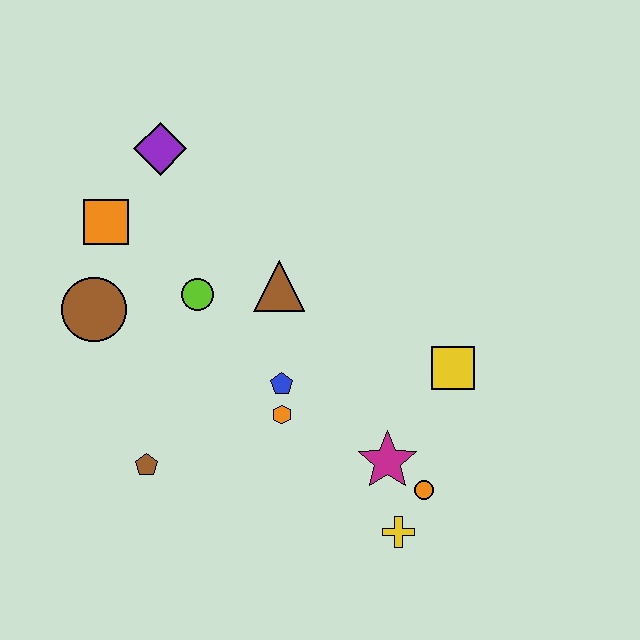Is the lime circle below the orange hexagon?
No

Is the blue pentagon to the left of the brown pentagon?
No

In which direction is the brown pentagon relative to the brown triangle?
The brown pentagon is below the brown triangle.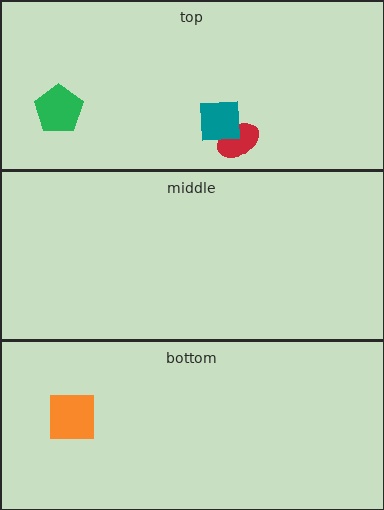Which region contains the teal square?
The top region.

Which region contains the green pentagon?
The top region.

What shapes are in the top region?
The green pentagon, the red ellipse, the teal square.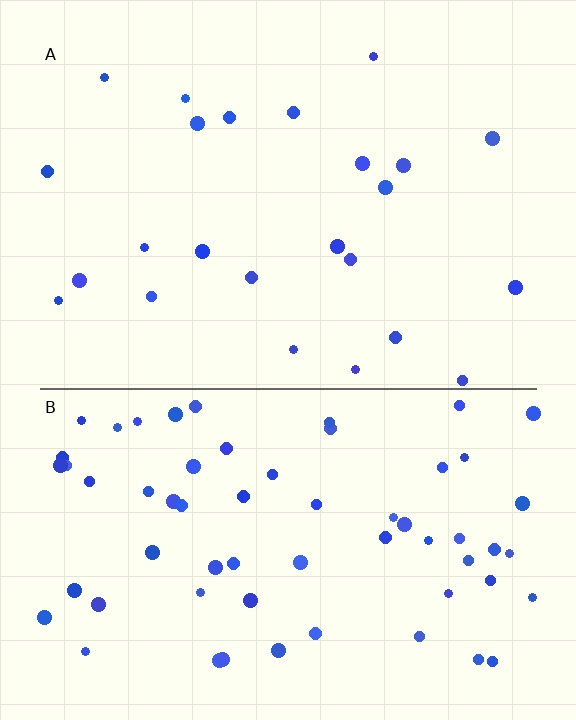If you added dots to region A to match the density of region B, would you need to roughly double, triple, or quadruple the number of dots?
Approximately triple.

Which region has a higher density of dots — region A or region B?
B (the bottom).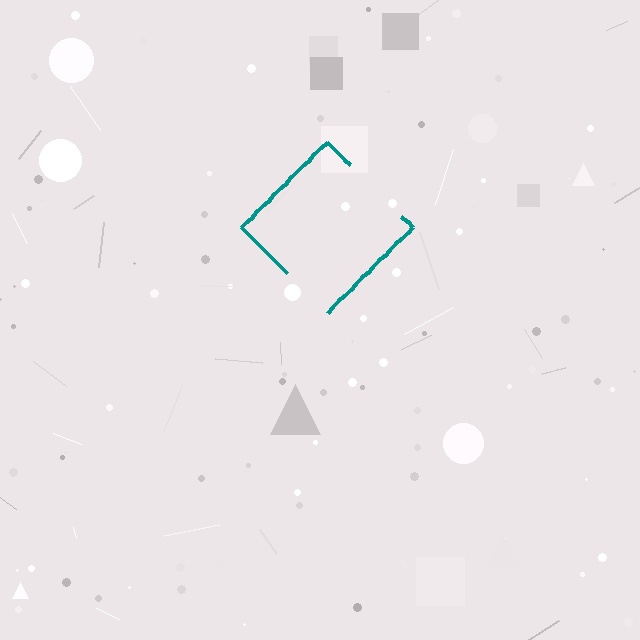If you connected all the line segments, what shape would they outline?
They would outline a diamond.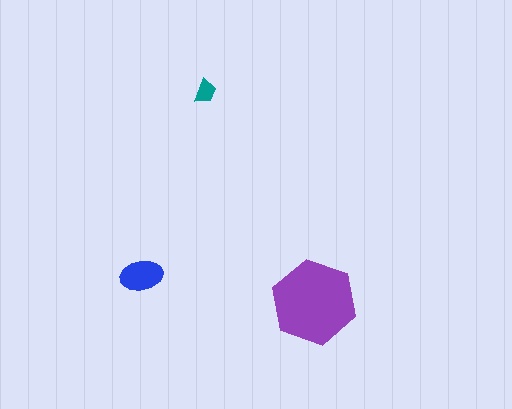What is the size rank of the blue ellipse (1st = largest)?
2nd.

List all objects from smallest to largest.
The teal trapezoid, the blue ellipse, the purple hexagon.